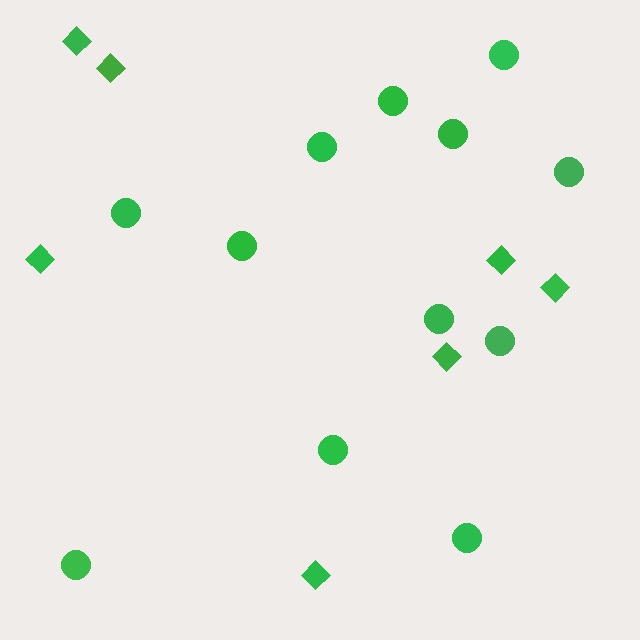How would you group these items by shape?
There are 2 groups: one group of circles (12) and one group of diamonds (7).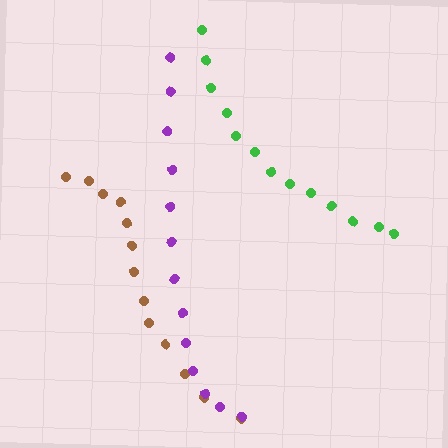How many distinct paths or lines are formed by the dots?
There are 3 distinct paths.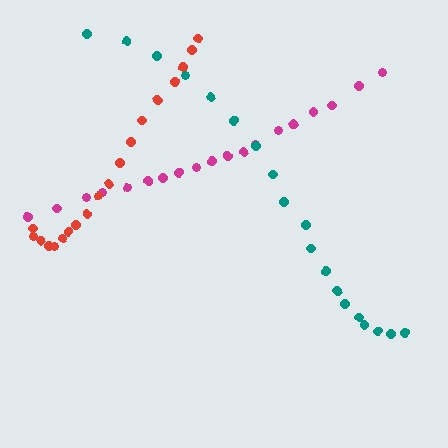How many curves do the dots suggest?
There are 3 distinct paths.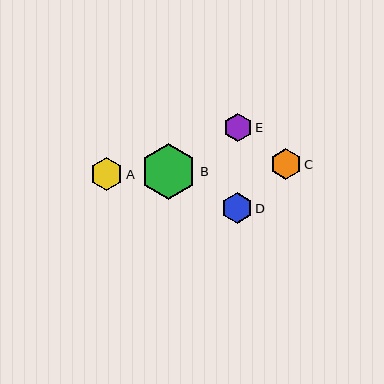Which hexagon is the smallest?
Hexagon E is the smallest with a size of approximately 28 pixels.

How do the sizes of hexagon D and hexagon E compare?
Hexagon D and hexagon E are approximately the same size.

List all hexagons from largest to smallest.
From largest to smallest: B, A, C, D, E.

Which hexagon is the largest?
Hexagon B is the largest with a size of approximately 56 pixels.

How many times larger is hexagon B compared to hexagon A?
Hexagon B is approximately 1.7 times the size of hexagon A.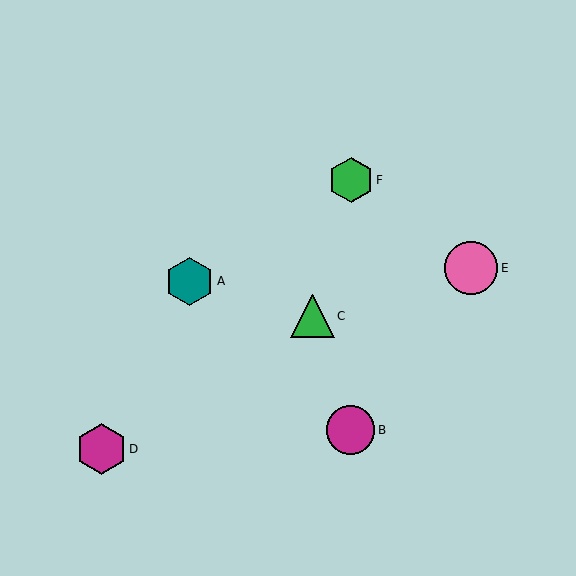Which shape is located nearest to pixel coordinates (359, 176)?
The green hexagon (labeled F) at (351, 180) is nearest to that location.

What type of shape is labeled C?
Shape C is a green triangle.